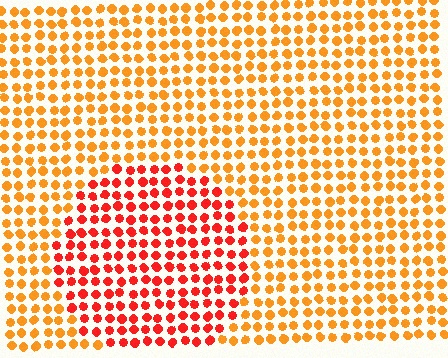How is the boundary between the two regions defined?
The boundary is defined purely by a slight shift in hue (about 33 degrees). Spacing, size, and orientation are identical on both sides.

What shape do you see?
I see a circle.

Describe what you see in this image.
The image is filled with small orange elements in a uniform arrangement. A circle-shaped region is visible where the elements are tinted to a slightly different hue, forming a subtle color boundary.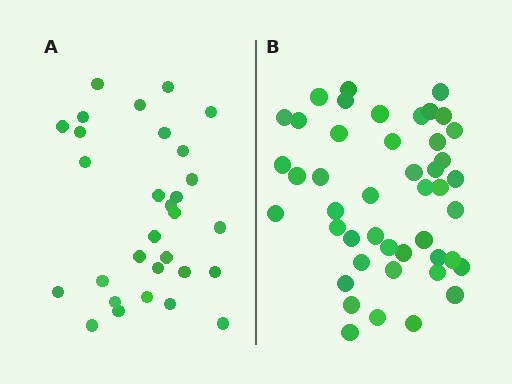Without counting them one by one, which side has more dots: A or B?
Region B (the right region) has more dots.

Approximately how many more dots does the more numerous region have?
Region B has approximately 15 more dots than region A.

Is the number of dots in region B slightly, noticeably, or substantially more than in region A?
Region B has substantially more. The ratio is roughly 1.5 to 1.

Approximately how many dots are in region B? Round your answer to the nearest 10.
About 40 dots. (The exact count is 45, which rounds to 40.)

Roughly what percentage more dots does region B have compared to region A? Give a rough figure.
About 50% more.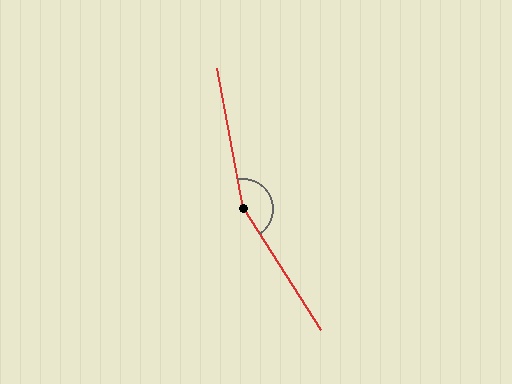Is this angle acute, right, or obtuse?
It is obtuse.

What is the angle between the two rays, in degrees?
Approximately 158 degrees.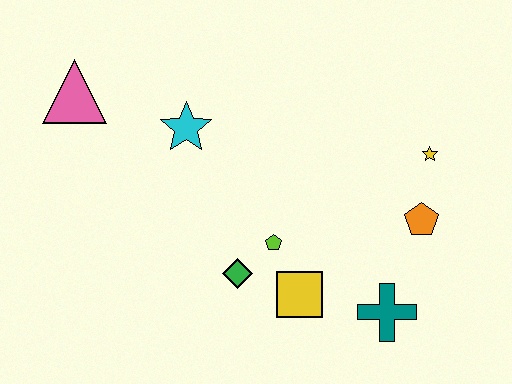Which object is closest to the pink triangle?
The cyan star is closest to the pink triangle.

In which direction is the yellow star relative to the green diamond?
The yellow star is to the right of the green diamond.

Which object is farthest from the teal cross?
The pink triangle is farthest from the teal cross.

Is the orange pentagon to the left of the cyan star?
No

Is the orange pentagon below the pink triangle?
Yes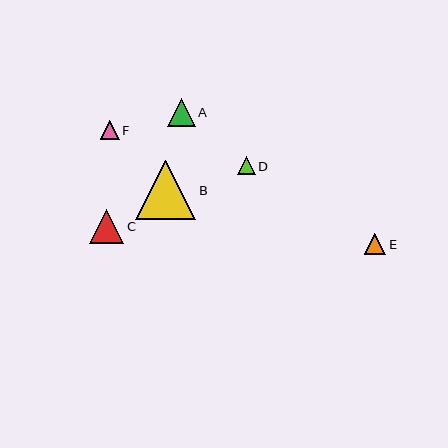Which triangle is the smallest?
Triangle D is the smallest with a size of approximately 18 pixels.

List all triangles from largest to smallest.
From largest to smallest: B, C, A, E, F, D.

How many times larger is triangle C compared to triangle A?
Triangle C is approximately 1.2 times the size of triangle A.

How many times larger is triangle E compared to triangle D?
Triangle E is approximately 1.2 times the size of triangle D.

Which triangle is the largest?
Triangle B is the largest with a size of approximately 60 pixels.